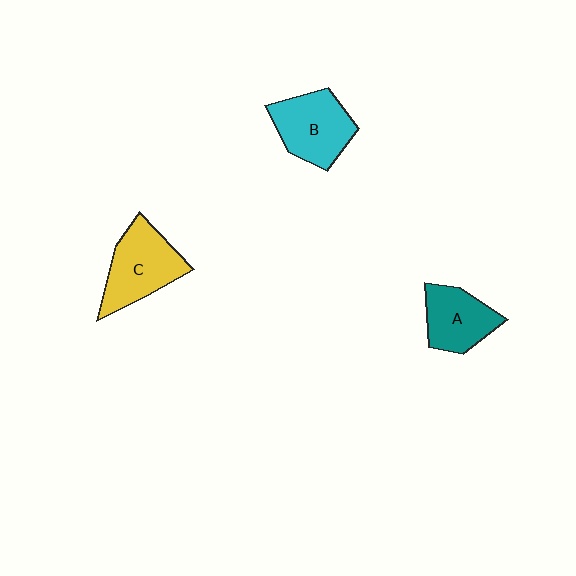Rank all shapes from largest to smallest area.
From largest to smallest: C (yellow), B (cyan), A (teal).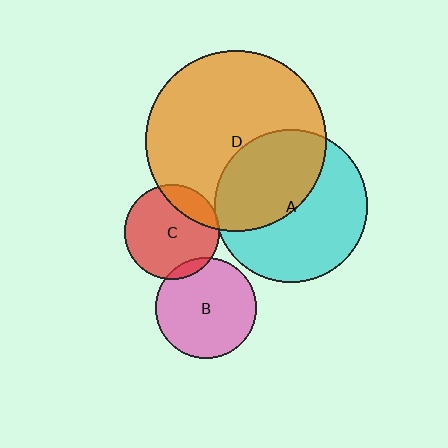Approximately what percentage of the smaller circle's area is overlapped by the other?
Approximately 45%.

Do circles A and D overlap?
Yes.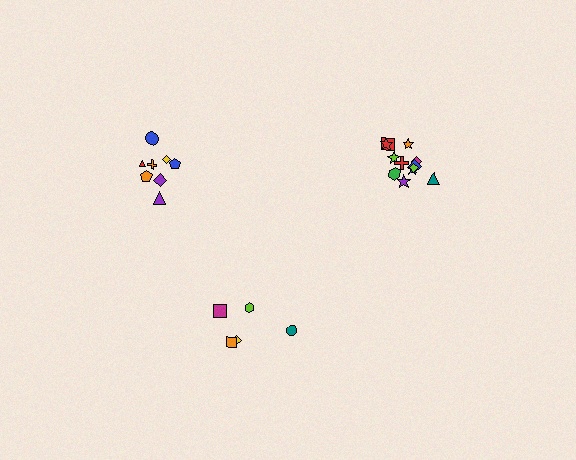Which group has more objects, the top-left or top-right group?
The top-right group.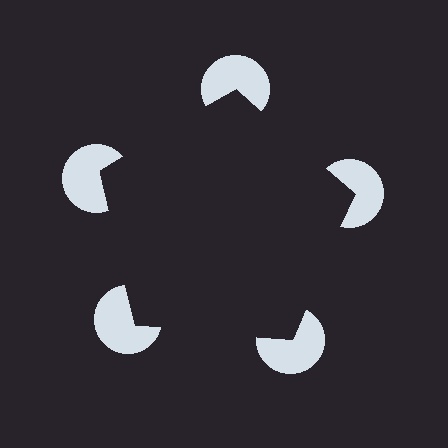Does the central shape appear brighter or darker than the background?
It typically appears slightly darker than the background, even though no actual brightness change is drawn.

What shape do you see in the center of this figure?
An illusory pentagon — its edges are inferred from the aligned wedge cuts in the pac-man discs, not physically drawn.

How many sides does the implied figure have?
5 sides.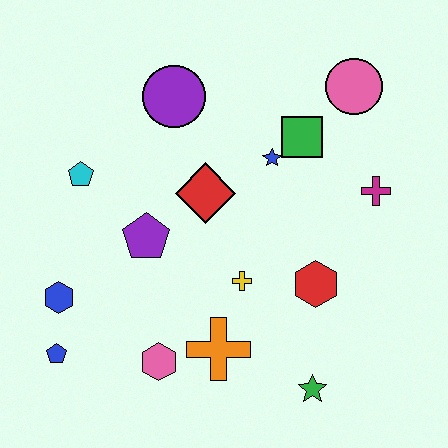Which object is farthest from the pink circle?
The blue pentagon is farthest from the pink circle.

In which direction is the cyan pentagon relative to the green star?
The cyan pentagon is to the left of the green star.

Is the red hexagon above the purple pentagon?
No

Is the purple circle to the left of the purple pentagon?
No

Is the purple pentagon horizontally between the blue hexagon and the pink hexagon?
Yes